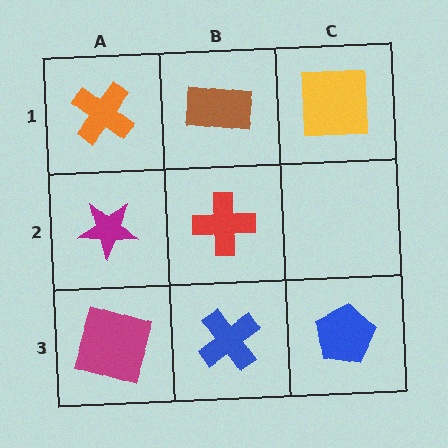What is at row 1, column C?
A yellow square.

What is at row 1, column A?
An orange cross.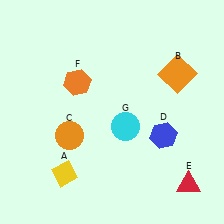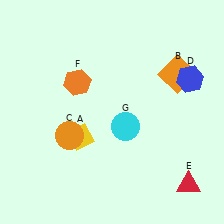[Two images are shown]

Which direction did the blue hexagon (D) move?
The blue hexagon (D) moved up.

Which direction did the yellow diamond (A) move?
The yellow diamond (A) moved up.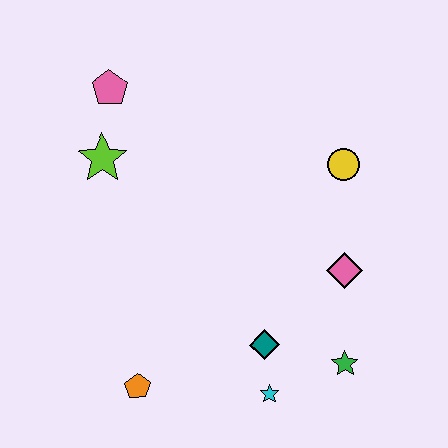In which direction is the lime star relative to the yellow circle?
The lime star is to the left of the yellow circle.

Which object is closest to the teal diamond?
The cyan star is closest to the teal diamond.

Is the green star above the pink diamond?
No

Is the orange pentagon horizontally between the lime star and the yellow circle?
Yes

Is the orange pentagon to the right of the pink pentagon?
Yes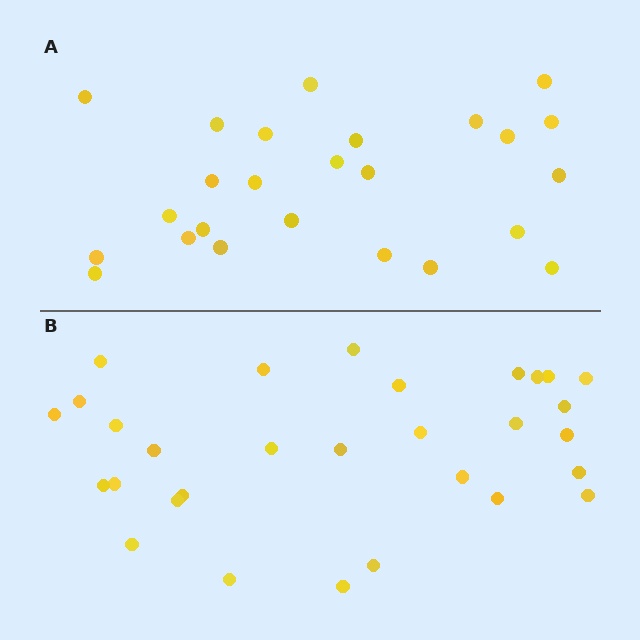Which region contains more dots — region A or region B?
Region B (the bottom region) has more dots.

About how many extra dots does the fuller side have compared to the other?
Region B has about 5 more dots than region A.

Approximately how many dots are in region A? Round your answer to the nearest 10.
About 20 dots. (The exact count is 25, which rounds to 20.)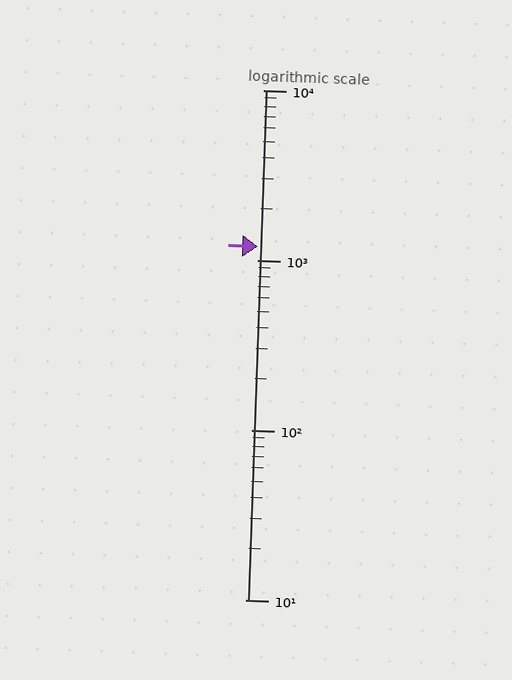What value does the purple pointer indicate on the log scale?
The pointer indicates approximately 1200.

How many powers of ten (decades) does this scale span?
The scale spans 3 decades, from 10 to 10000.